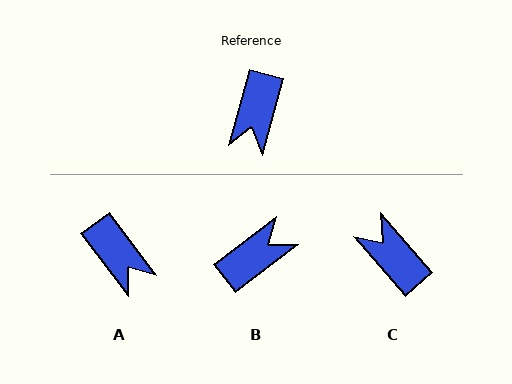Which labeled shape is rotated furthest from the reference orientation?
B, about 142 degrees away.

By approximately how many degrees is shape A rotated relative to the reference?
Approximately 52 degrees counter-clockwise.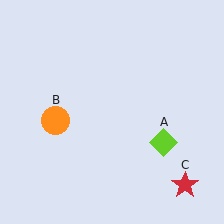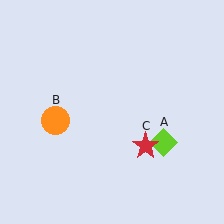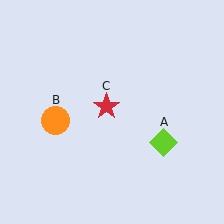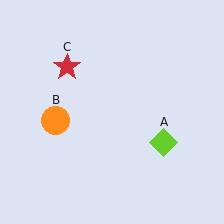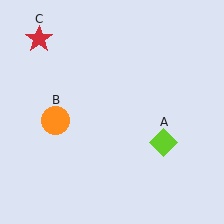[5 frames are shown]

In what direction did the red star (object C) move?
The red star (object C) moved up and to the left.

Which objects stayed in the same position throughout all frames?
Lime diamond (object A) and orange circle (object B) remained stationary.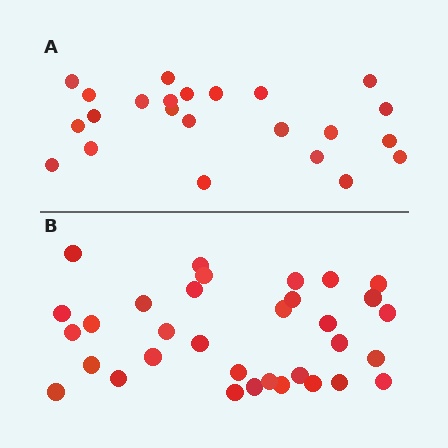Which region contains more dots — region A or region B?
Region B (the bottom region) has more dots.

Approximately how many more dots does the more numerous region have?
Region B has roughly 10 or so more dots than region A.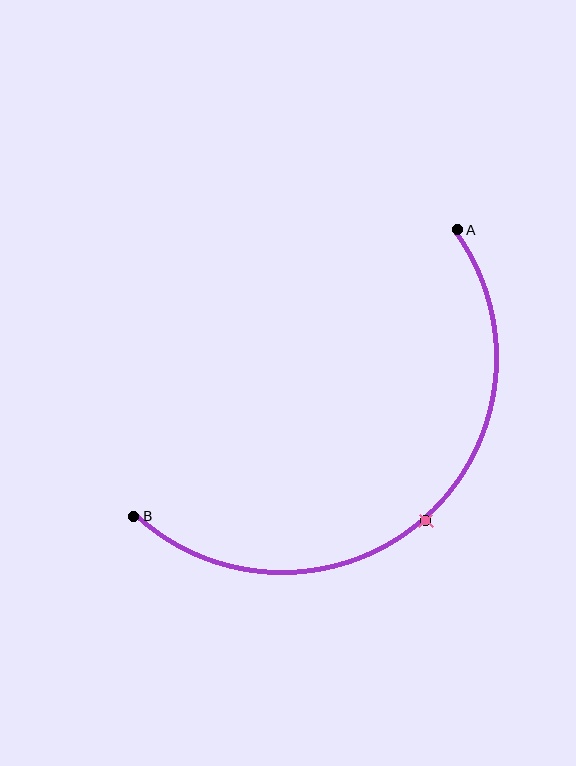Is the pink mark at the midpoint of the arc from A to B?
Yes. The pink mark lies on the arc at equal arc-length from both A and B — it is the arc midpoint.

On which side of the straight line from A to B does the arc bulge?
The arc bulges below and to the right of the straight line connecting A and B.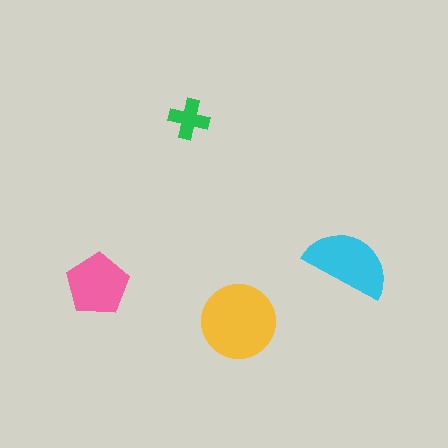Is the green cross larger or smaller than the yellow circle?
Smaller.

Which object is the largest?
The yellow circle.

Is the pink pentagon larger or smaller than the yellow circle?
Smaller.